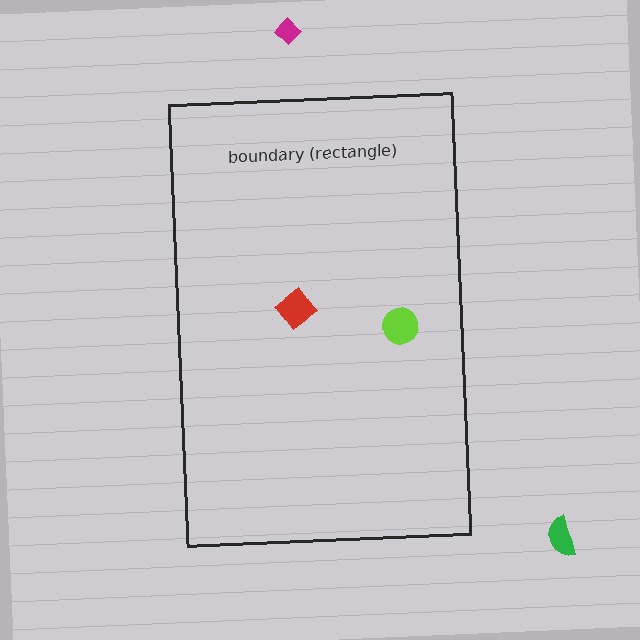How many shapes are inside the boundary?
2 inside, 2 outside.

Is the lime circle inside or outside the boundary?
Inside.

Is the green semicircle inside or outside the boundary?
Outside.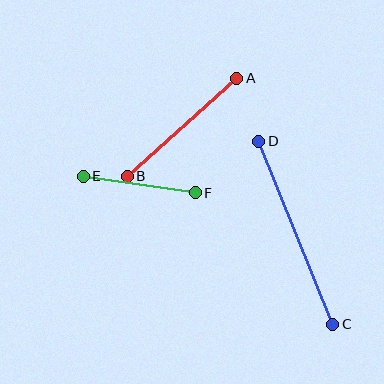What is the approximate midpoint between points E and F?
The midpoint is at approximately (139, 184) pixels.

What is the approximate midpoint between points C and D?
The midpoint is at approximately (296, 233) pixels.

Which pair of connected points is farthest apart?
Points C and D are farthest apart.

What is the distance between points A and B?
The distance is approximately 147 pixels.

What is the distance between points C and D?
The distance is approximately 197 pixels.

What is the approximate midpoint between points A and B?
The midpoint is at approximately (182, 127) pixels.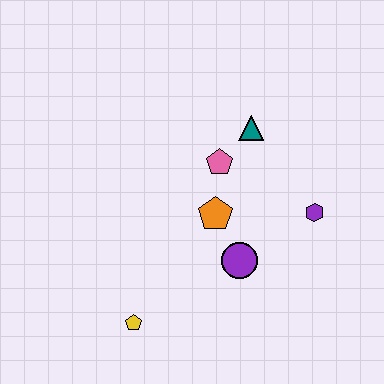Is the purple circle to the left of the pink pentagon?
No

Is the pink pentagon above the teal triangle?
No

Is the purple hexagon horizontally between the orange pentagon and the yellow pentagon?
No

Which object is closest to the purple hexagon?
The purple circle is closest to the purple hexagon.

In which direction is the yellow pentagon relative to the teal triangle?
The yellow pentagon is below the teal triangle.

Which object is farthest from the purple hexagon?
The yellow pentagon is farthest from the purple hexagon.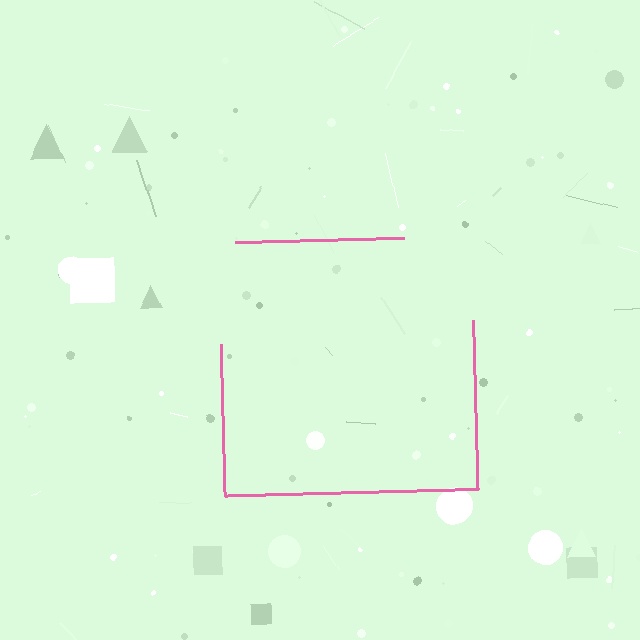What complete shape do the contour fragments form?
The contour fragments form a square.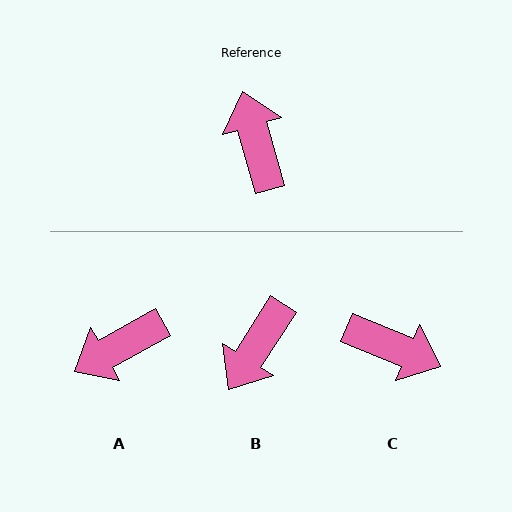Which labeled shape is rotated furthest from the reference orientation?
B, about 132 degrees away.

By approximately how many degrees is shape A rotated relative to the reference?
Approximately 103 degrees counter-clockwise.